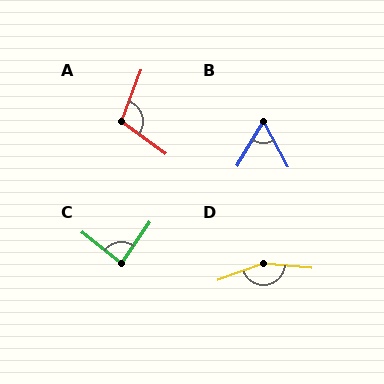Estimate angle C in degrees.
Approximately 87 degrees.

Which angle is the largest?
D, at approximately 155 degrees.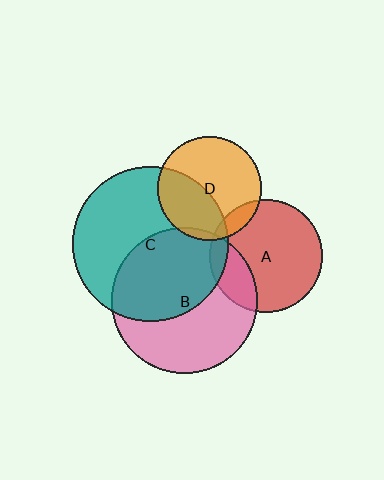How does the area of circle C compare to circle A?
Approximately 1.9 times.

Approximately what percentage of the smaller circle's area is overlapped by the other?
Approximately 40%.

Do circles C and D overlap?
Yes.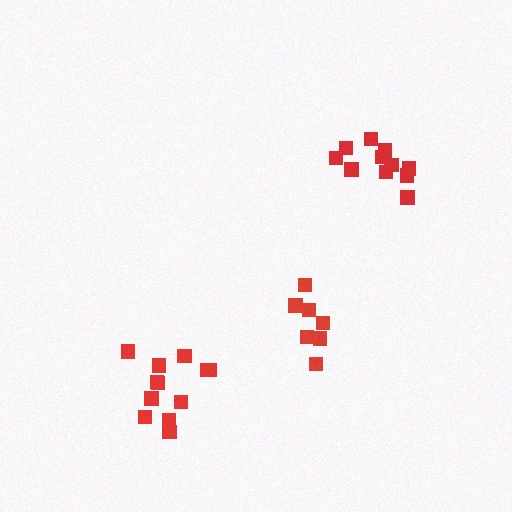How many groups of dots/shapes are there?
There are 3 groups.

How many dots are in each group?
Group 1: 7 dots, Group 2: 12 dots, Group 3: 11 dots (30 total).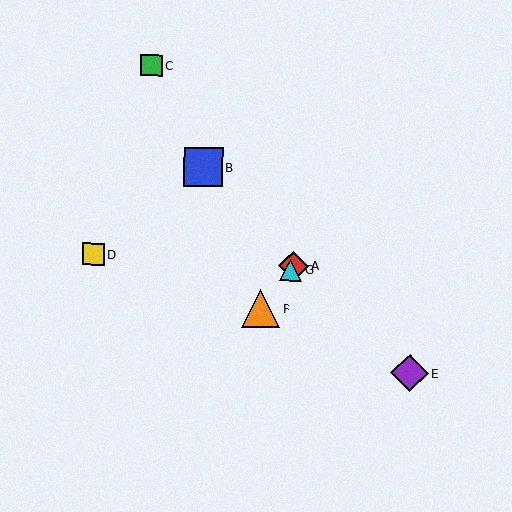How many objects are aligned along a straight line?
3 objects (A, F, G) are aligned along a straight line.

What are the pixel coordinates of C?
Object C is at (151, 65).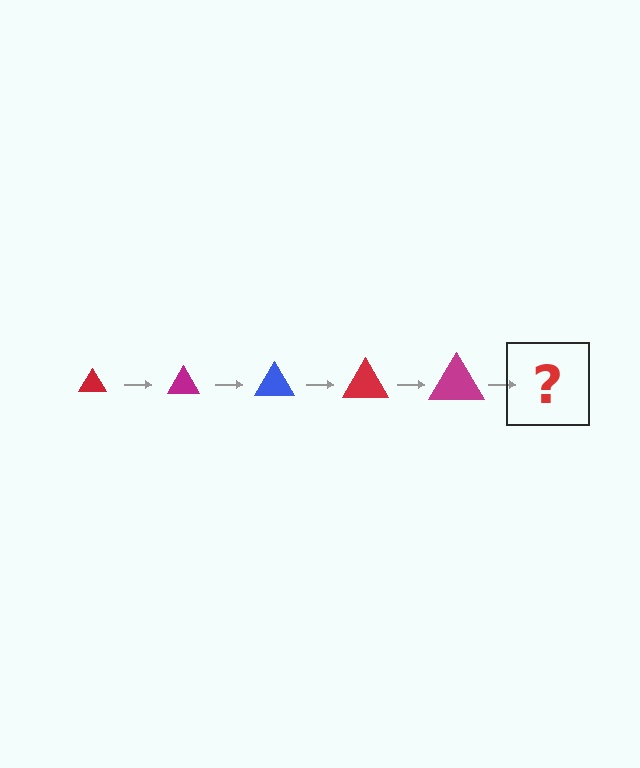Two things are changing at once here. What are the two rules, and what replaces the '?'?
The two rules are that the triangle grows larger each step and the color cycles through red, magenta, and blue. The '?' should be a blue triangle, larger than the previous one.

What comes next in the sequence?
The next element should be a blue triangle, larger than the previous one.